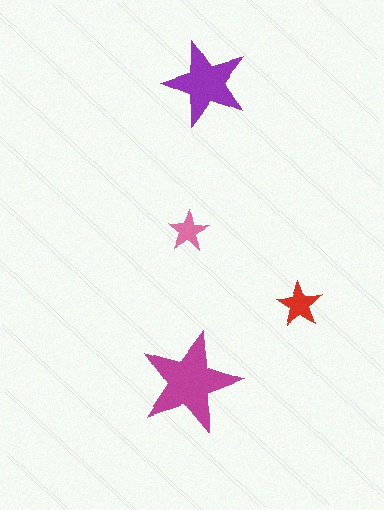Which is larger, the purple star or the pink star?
The purple one.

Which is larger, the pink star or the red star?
The red one.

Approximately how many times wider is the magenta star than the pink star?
About 2.5 times wider.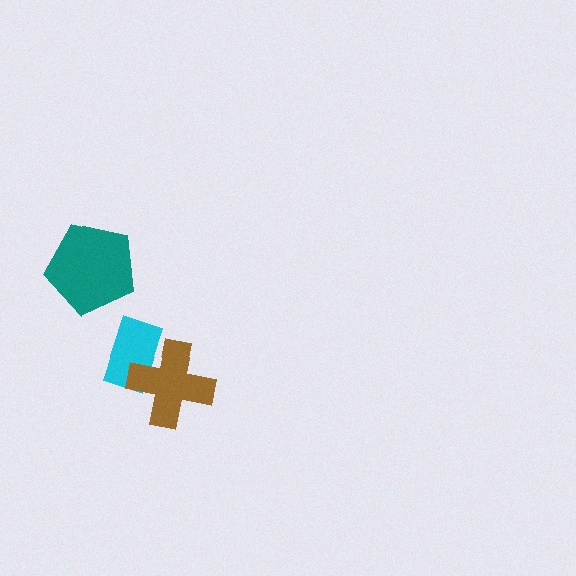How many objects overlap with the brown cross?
1 object overlaps with the brown cross.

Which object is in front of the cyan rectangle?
The brown cross is in front of the cyan rectangle.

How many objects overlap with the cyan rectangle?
1 object overlaps with the cyan rectangle.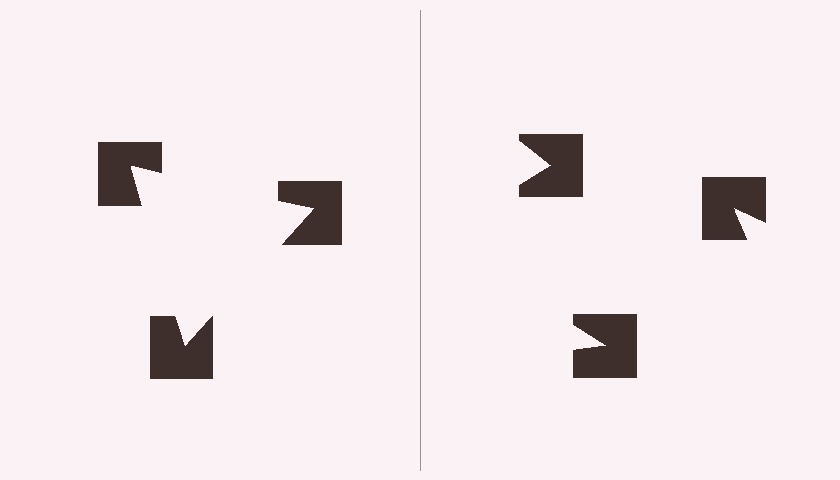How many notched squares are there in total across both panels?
6 — 3 on each side.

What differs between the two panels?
The notched squares are positioned identically on both sides; only the wedge orientations differ. On the left they align to a triangle; on the right they are misaligned.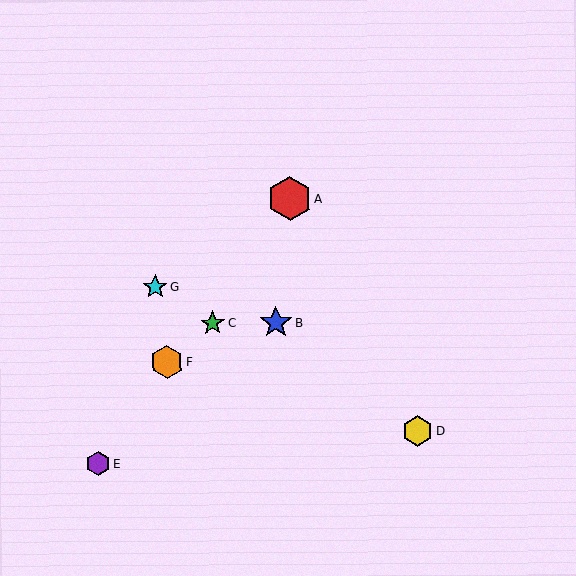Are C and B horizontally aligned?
Yes, both are at y≈323.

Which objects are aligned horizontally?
Objects B, C are aligned horizontally.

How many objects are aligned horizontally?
2 objects (B, C) are aligned horizontally.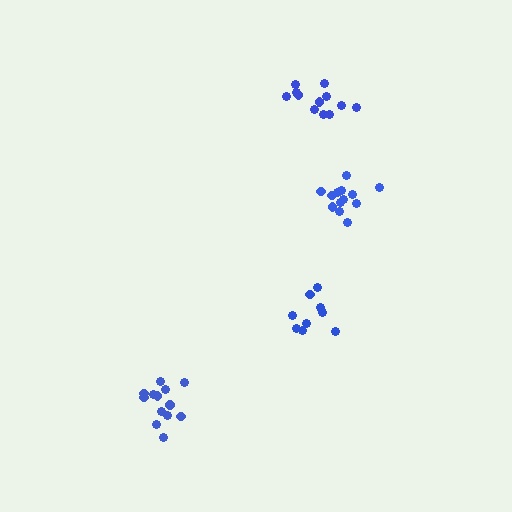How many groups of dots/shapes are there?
There are 4 groups.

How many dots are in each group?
Group 1: 13 dots, Group 2: 12 dots, Group 3: 9 dots, Group 4: 13 dots (47 total).